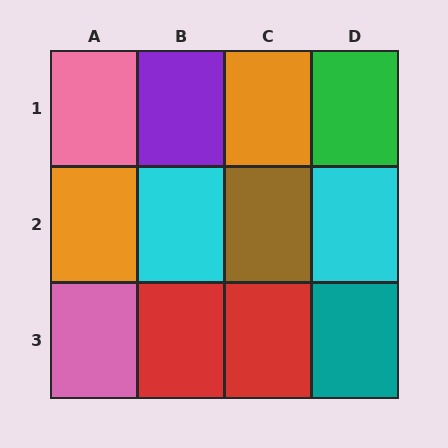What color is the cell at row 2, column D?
Cyan.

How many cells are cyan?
2 cells are cyan.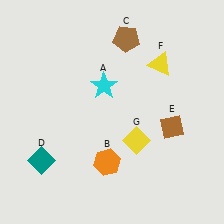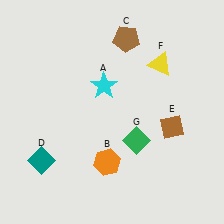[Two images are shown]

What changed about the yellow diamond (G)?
In Image 1, G is yellow. In Image 2, it changed to green.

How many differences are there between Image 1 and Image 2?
There is 1 difference between the two images.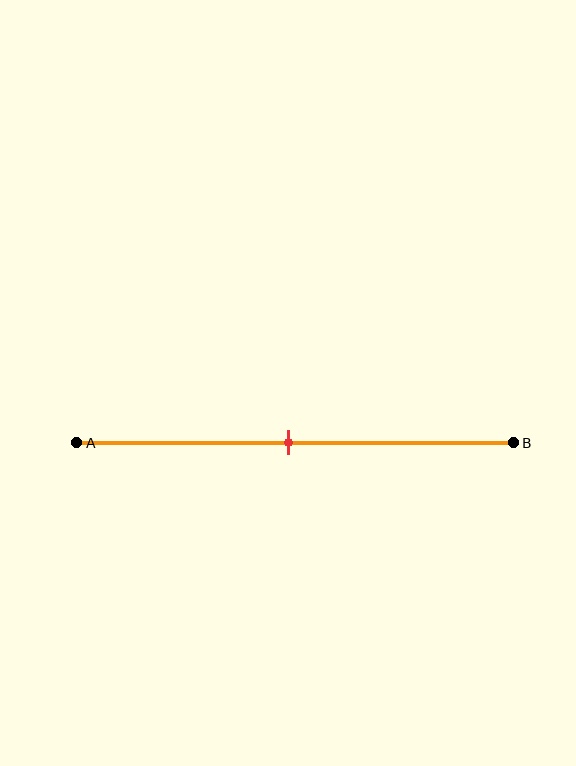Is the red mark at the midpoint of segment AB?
Yes, the mark is approximately at the midpoint.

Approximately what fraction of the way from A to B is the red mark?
The red mark is approximately 50% of the way from A to B.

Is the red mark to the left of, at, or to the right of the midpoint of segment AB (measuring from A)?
The red mark is approximately at the midpoint of segment AB.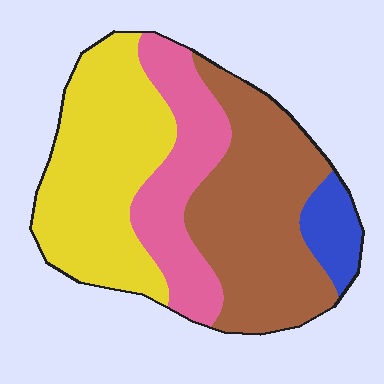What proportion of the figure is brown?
Brown takes up about three eighths (3/8) of the figure.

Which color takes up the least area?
Blue, at roughly 5%.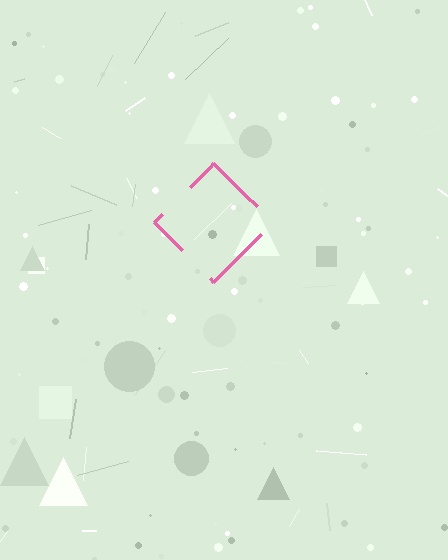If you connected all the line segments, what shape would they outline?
They would outline a diamond.